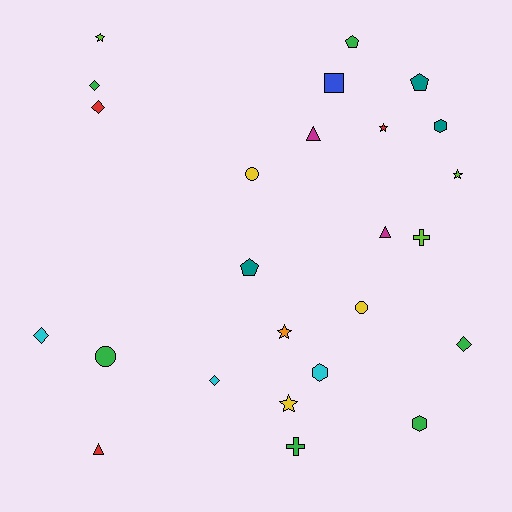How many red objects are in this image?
There are 3 red objects.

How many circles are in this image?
There are 3 circles.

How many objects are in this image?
There are 25 objects.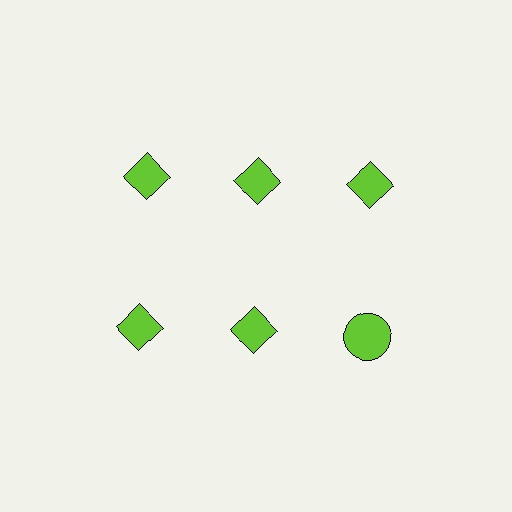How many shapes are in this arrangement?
There are 6 shapes arranged in a grid pattern.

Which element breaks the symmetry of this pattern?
The lime circle in the second row, center column breaks the symmetry. All other shapes are lime diamonds.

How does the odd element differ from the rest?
It has a different shape: circle instead of diamond.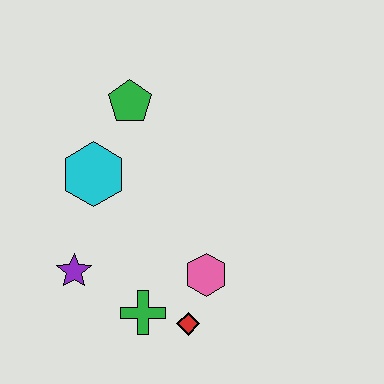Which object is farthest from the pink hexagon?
The green pentagon is farthest from the pink hexagon.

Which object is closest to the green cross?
The red diamond is closest to the green cross.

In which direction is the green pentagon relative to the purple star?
The green pentagon is above the purple star.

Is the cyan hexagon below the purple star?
No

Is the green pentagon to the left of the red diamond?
Yes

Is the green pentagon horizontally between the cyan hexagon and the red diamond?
Yes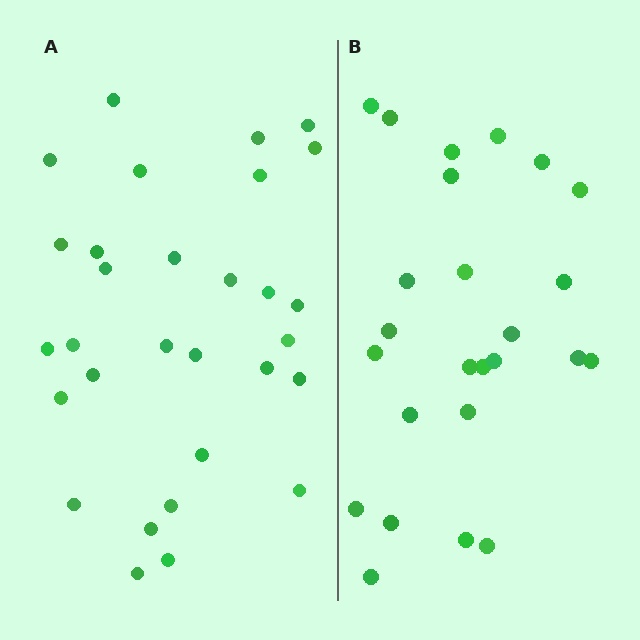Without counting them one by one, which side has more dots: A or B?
Region A (the left region) has more dots.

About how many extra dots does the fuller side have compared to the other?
Region A has about 5 more dots than region B.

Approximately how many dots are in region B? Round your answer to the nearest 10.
About 20 dots. (The exact count is 25, which rounds to 20.)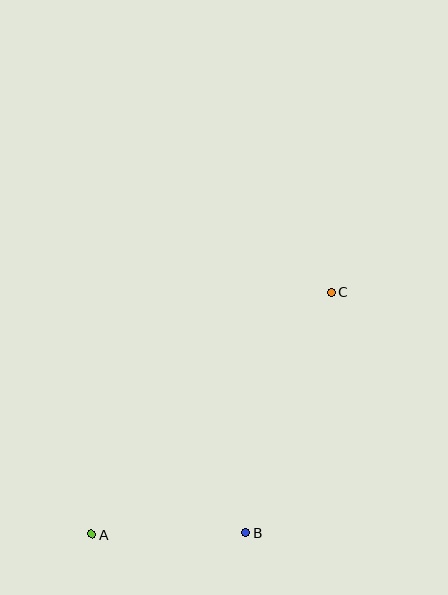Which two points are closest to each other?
Points A and B are closest to each other.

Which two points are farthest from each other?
Points A and C are farthest from each other.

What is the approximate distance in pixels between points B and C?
The distance between B and C is approximately 255 pixels.